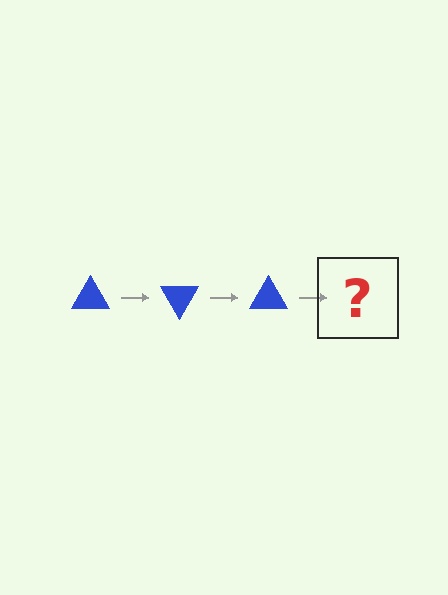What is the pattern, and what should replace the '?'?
The pattern is that the triangle rotates 60 degrees each step. The '?' should be a blue triangle rotated 180 degrees.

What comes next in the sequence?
The next element should be a blue triangle rotated 180 degrees.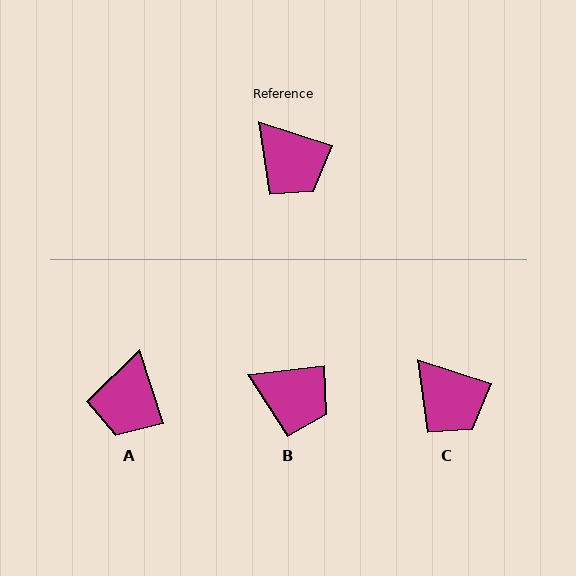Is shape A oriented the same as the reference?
No, it is off by about 53 degrees.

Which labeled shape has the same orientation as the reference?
C.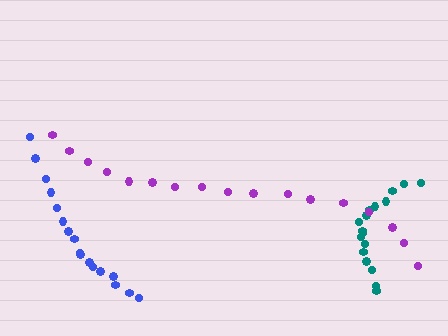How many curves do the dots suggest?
There are 3 distinct paths.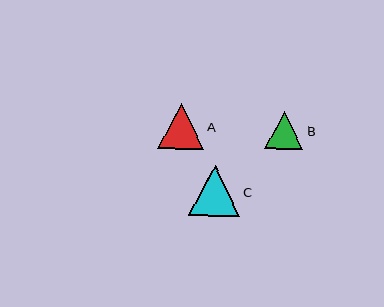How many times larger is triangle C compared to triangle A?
Triangle C is approximately 1.1 times the size of triangle A.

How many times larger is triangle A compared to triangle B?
Triangle A is approximately 1.2 times the size of triangle B.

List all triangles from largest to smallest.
From largest to smallest: C, A, B.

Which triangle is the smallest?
Triangle B is the smallest with a size of approximately 38 pixels.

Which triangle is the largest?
Triangle C is the largest with a size of approximately 51 pixels.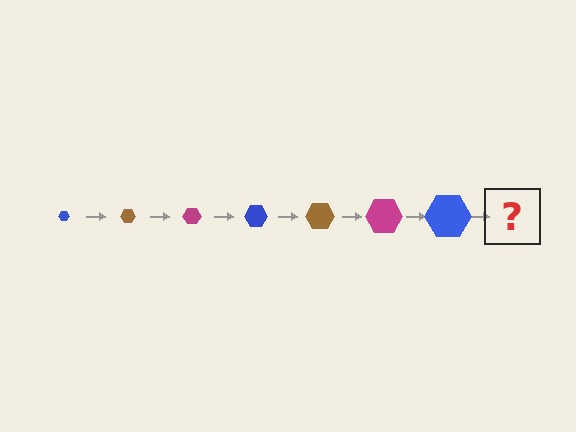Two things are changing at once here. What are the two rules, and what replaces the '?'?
The two rules are that the hexagon grows larger each step and the color cycles through blue, brown, and magenta. The '?' should be a brown hexagon, larger than the previous one.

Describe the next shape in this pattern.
It should be a brown hexagon, larger than the previous one.